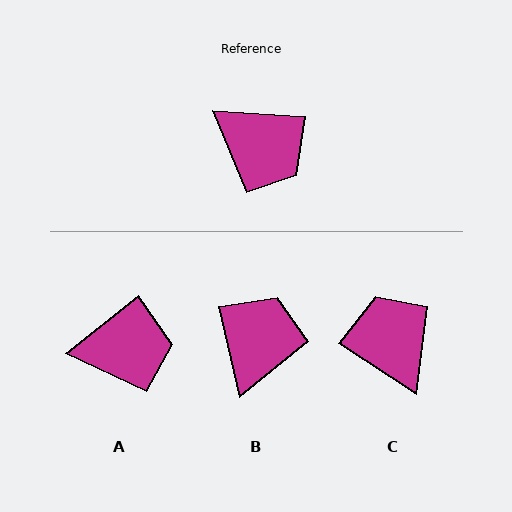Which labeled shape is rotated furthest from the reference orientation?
C, about 150 degrees away.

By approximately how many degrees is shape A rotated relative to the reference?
Approximately 42 degrees counter-clockwise.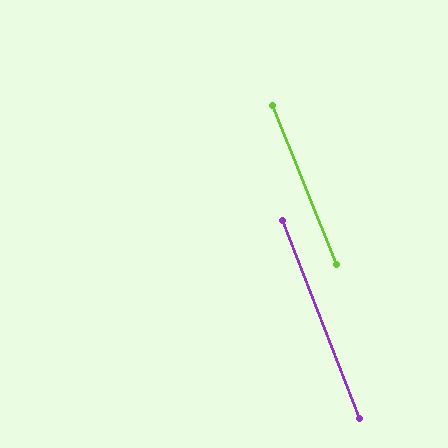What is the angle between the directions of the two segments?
Approximately 1 degree.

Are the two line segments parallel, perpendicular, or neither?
Parallel — their directions differ by only 0.6°.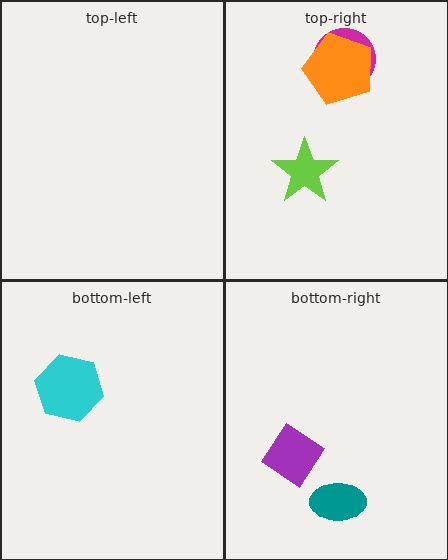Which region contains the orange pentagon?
The top-right region.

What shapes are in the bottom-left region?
The cyan hexagon.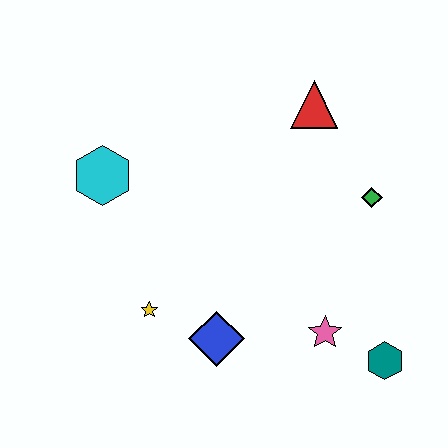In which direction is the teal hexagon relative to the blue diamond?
The teal hexagon is to the right of the blue diamond.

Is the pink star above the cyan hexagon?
No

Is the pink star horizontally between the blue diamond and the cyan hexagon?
No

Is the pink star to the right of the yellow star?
Yes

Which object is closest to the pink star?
The teal hexagon is closest to the pink star.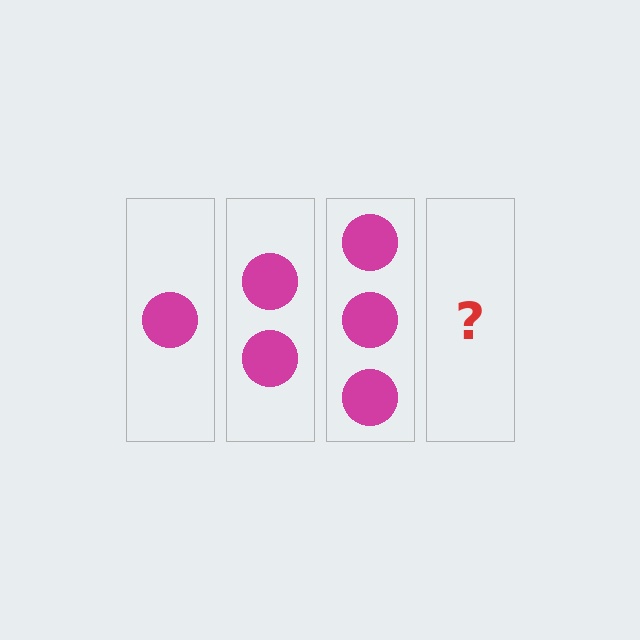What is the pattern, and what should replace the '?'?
The pattern is that each step adds one more circle. The '?' should be 4 circles.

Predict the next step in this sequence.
The next step is 4 circles.